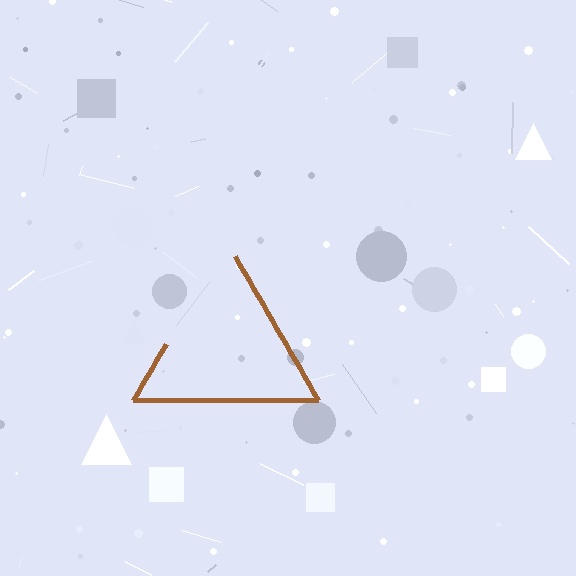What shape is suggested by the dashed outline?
The dashed outline suggests a triangle.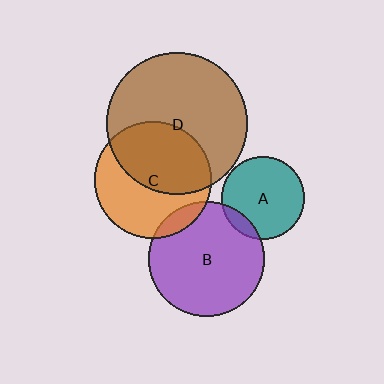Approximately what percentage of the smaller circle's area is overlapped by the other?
Approximately 50%.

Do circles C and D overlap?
Yes.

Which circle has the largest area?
Circle D (brown).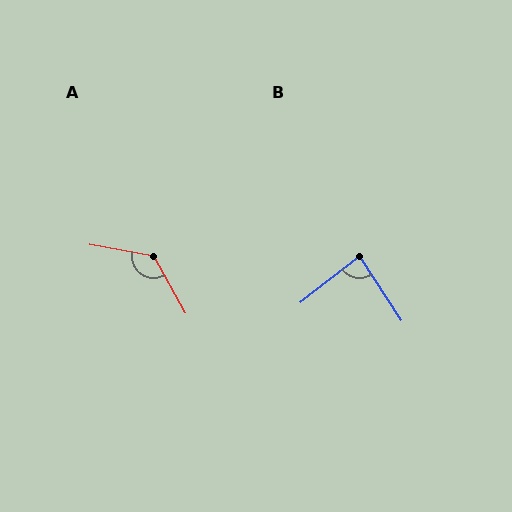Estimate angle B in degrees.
Approximately 86 degrees.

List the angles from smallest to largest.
B (86°), A (130°).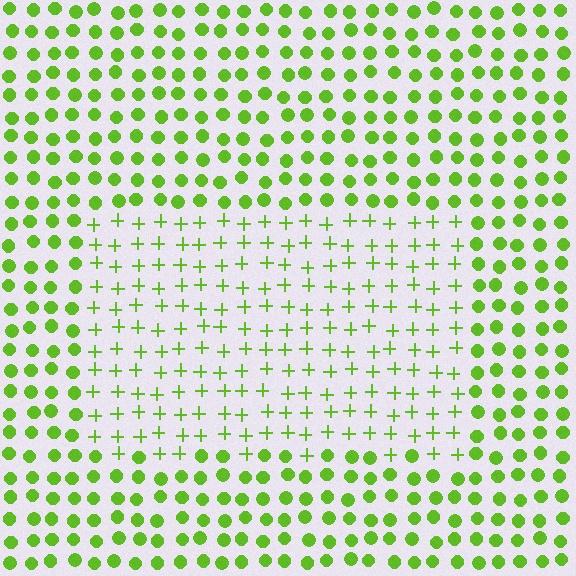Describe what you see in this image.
The image is filled with small lime elements arranged in a uniform grid. A rectangle-shaped region contains plus signs, while the surrounding area contains circles. The boundary is defined purely by the change in element shape.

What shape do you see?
I see a rectangle.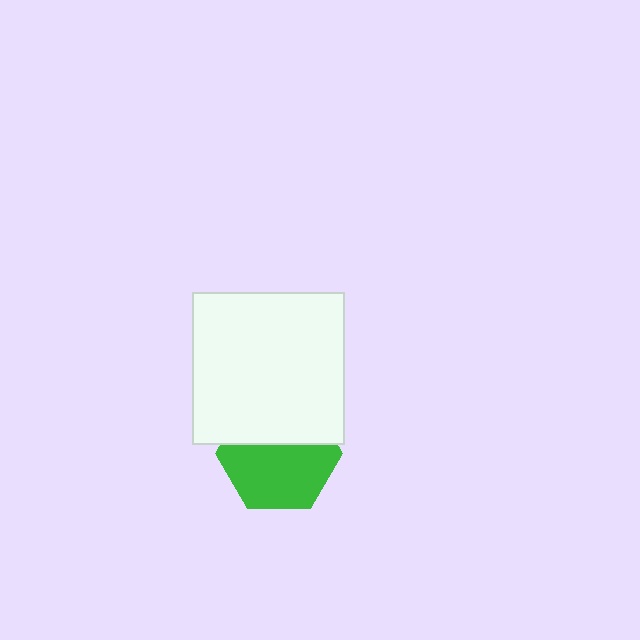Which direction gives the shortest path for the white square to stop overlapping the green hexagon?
Moving up gives the shortest separation.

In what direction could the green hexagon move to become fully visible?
The green hexagon could move down. That would shift it out from behind the white square entirely.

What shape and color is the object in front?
The object in front is a white square.